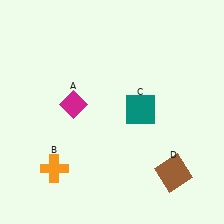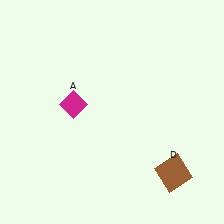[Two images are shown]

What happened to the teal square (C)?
The teal square (C) was removed in Image 2. It was in the top-right area of Image 1.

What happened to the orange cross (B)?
The orange cross (B) was removed in Image 2. It was in the bottom-left area of Image 1.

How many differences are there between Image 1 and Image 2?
There are 2 differences between the two images.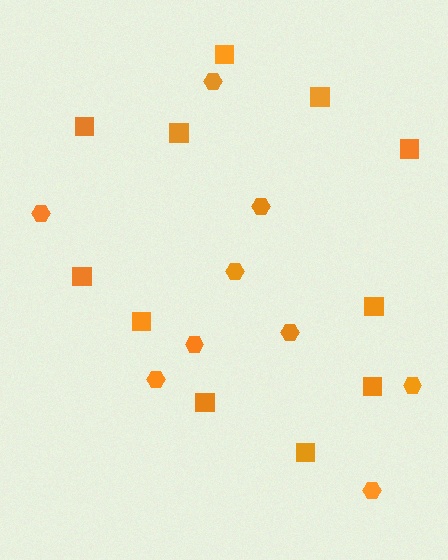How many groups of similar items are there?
There are 2 groups: one group of squares (11) and one group of hexagons (9).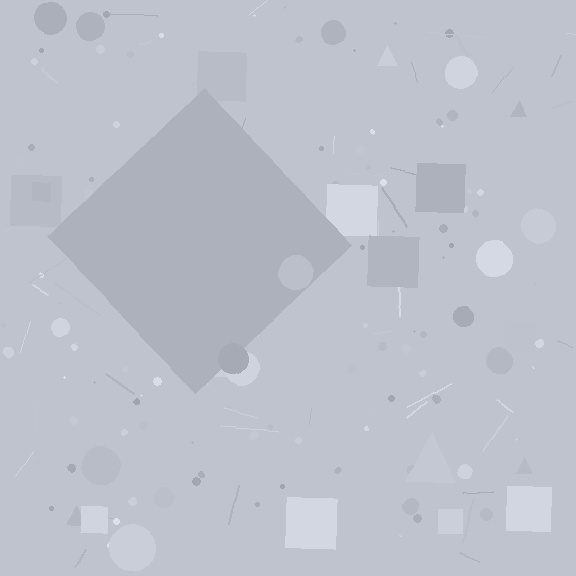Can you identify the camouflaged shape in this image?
The camouflaged shape is a diamond.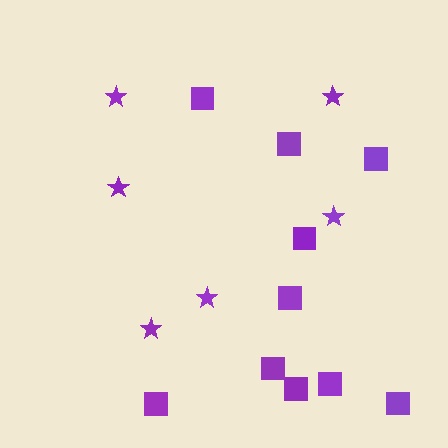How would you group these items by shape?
There are 2 groups: one group of stars (6) and one group of squares (10).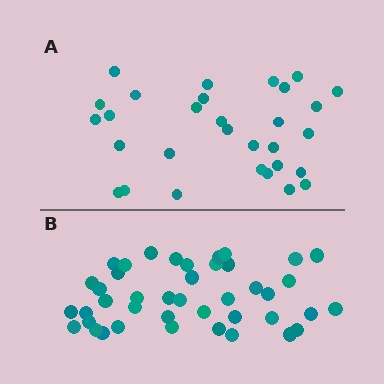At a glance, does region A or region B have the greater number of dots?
Region B (the bottom region) has more dots.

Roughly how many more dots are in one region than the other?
Region B has roughly 12 or so more dots than region A.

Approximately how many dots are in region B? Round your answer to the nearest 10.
About 40 dots. (The exact count is 42, which rounds to 40.)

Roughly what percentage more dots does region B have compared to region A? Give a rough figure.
About 40% more.